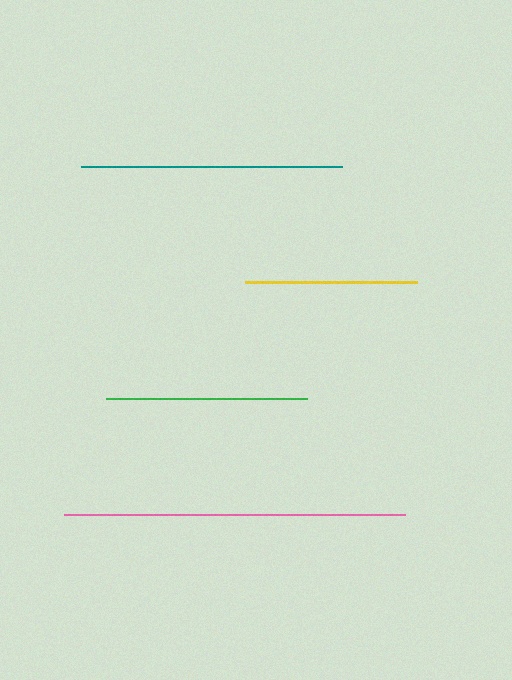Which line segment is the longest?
The pink line is the longest at approximately 340 pixels.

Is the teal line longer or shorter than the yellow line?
The teal line is longer than the yellow line.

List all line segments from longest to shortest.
From longest to shortest: pink, teal, green, yellow.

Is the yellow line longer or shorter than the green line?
The green line is longer than the yellow line.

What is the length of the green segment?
The green segment is approximately 201 pixels long.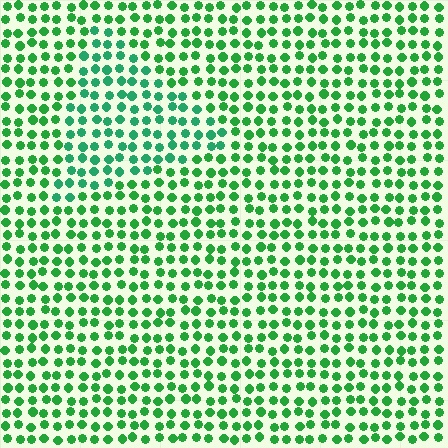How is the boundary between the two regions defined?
The boundary is defined purely by a slight shift in hue (about 22 degrees). Spacing, size, and orientation are identical on both sides.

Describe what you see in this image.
The image is filled with small green elements in a uniform arrangement. A triangle-shaped region is visible where the elements are tinted to a slightly different hue, forming a subtle color boundary.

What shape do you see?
I see a triangle.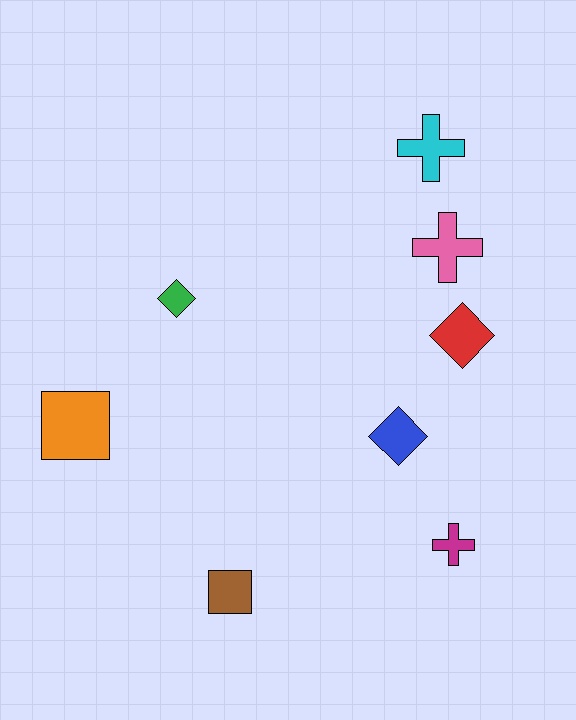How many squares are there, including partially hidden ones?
There are 2 squares.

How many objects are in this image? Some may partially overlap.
There are 8 objects.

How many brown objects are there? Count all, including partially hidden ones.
There is 1 brown object.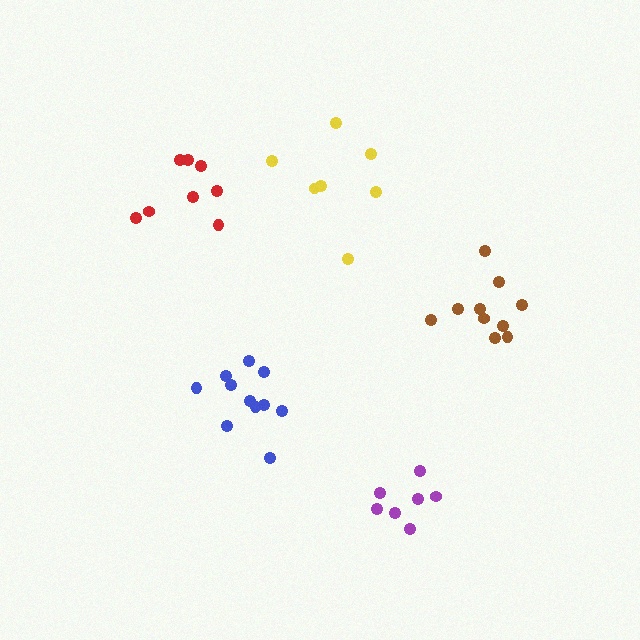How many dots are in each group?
Group 1: 8 dots, Group 2: 10 dots, Group 3: 11 dots, Group 4: 7 dots, Group 5: 7 dots (43 total).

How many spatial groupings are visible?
There are 5 spatial groupings.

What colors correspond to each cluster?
The clusters are colored: red, brown, blue, yellow, purple.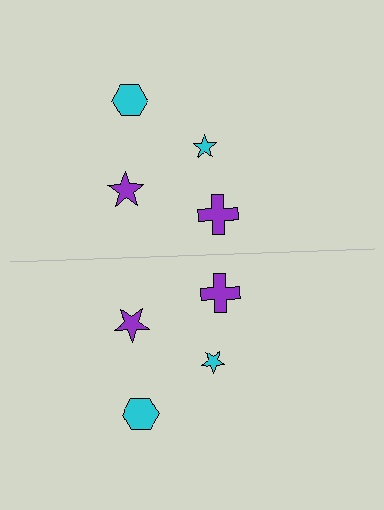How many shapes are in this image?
There are 8 shapes in this image.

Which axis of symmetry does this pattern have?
The pattern has a horizontal axis of symmetry running through the center of the image.